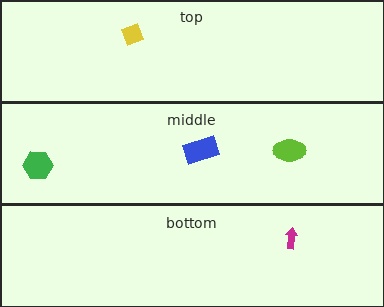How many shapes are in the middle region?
3.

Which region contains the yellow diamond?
The top region.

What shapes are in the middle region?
The green hexagon, the blue rectangle, the lime ellipse.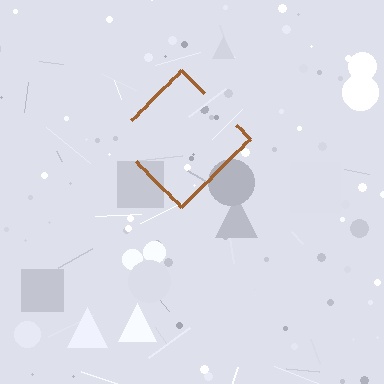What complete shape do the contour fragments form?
The contour fragments form a diamond.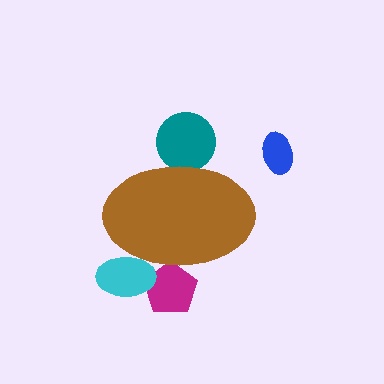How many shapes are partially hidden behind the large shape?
3 shapes are partially hidden.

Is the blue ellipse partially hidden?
No, the blue ellipse is fully visible.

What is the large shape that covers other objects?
A brown ellipse.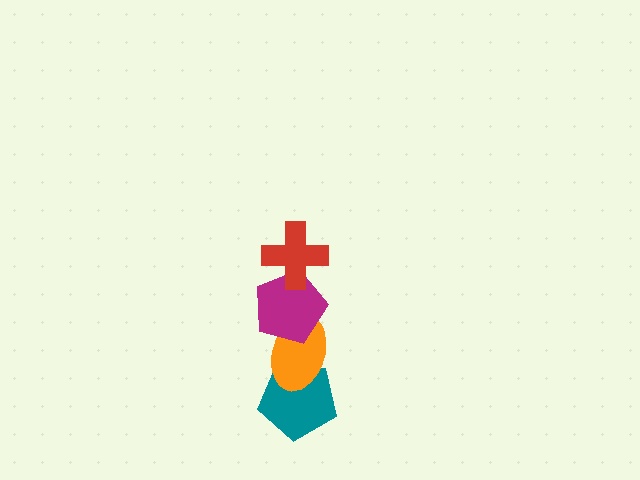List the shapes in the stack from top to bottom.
From top to bottom: the red cross, the magenta pentagon, the orange ellipse, the teal pentagon.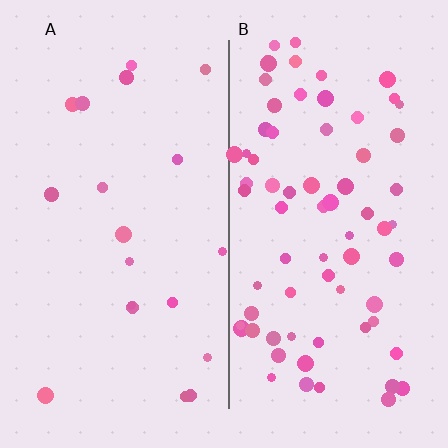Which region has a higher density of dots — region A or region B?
B (the right).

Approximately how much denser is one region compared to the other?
Approximately 3.7× — region B over region A.